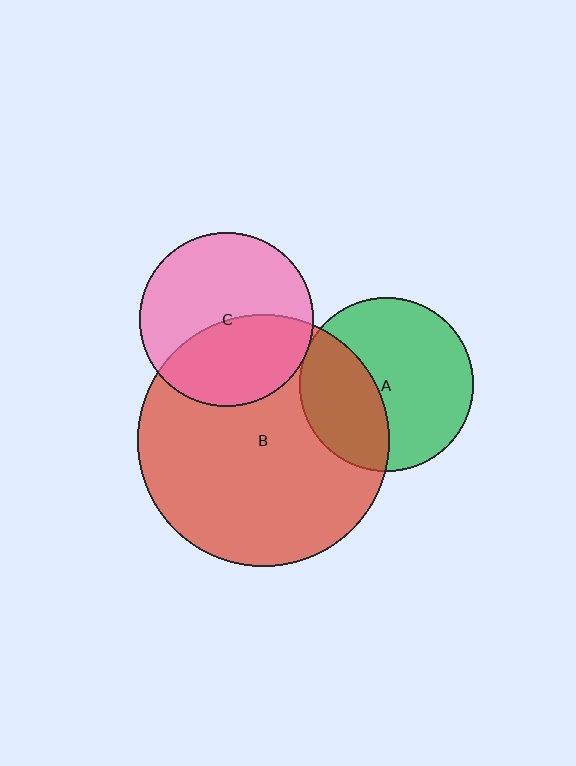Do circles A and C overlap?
Yes.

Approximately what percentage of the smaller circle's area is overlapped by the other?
Approximately 5%.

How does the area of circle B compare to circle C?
Approximately 2.1 times.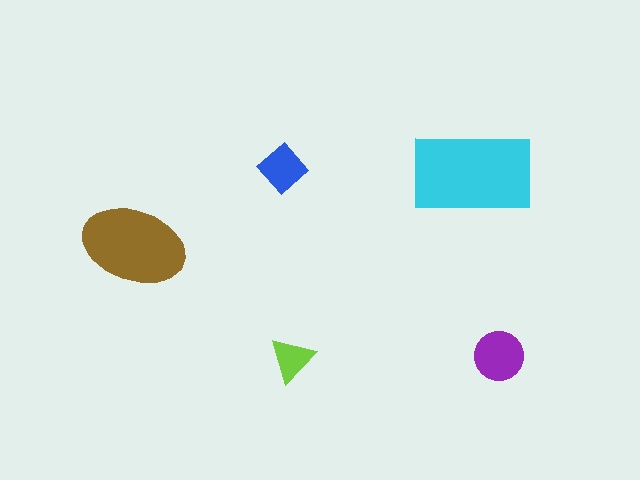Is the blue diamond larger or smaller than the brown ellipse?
Smaller.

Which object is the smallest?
The lime triangle.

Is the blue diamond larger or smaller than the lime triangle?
Larger.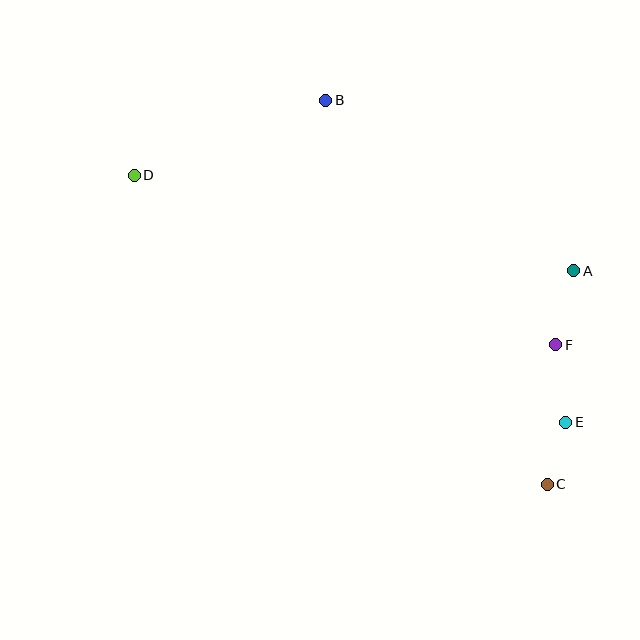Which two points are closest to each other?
Points C and E are closest to each other.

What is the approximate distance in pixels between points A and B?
The distance between A and B is approximately 301 pixels.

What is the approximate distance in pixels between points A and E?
The distance between A and E is approximately 152 pixels.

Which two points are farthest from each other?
Points C and D are farthest from each other.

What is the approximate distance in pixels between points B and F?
The distance between B and F is approximately 335 pixels.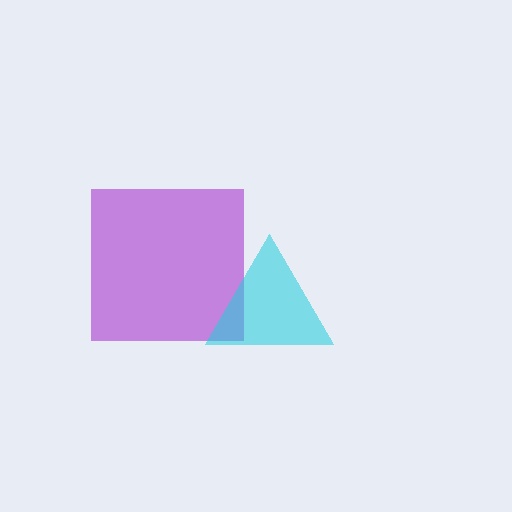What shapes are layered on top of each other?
The layered shapes are: a purple square, a cyan triangle.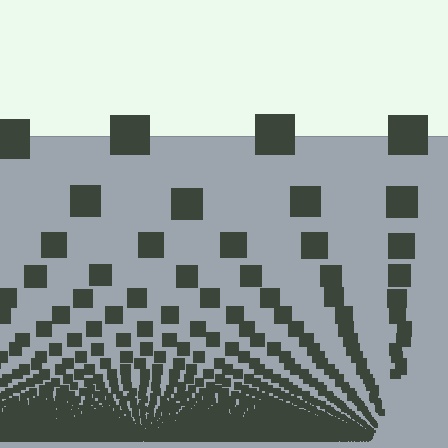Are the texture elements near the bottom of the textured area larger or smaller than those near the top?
Smaller. The gradient is inverted — elements near the bottom are smaller and denser.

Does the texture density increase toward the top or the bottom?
Density increases toward the bottom.